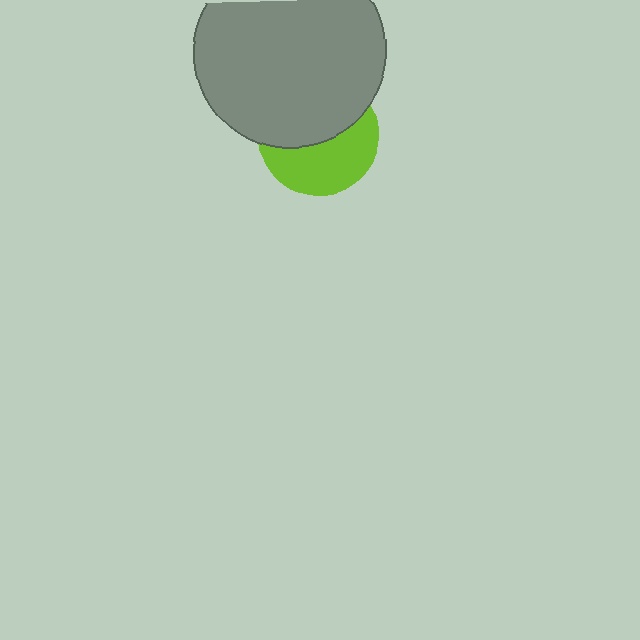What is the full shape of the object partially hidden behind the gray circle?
The partially hidden object is a lime circle.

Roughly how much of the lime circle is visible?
About half of it is visible (roughly 48%).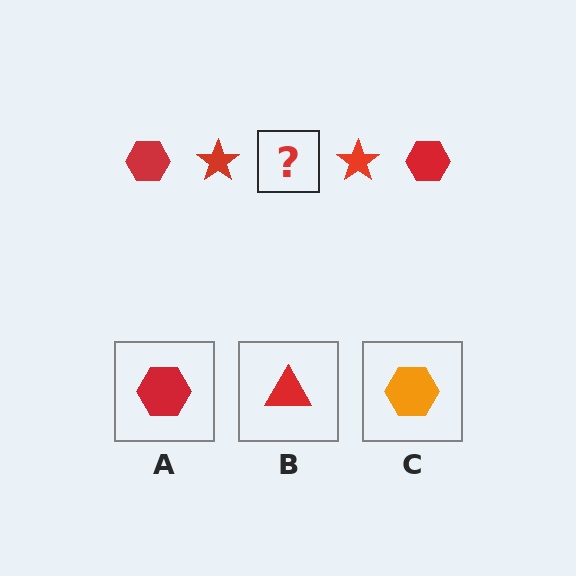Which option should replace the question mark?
Option A.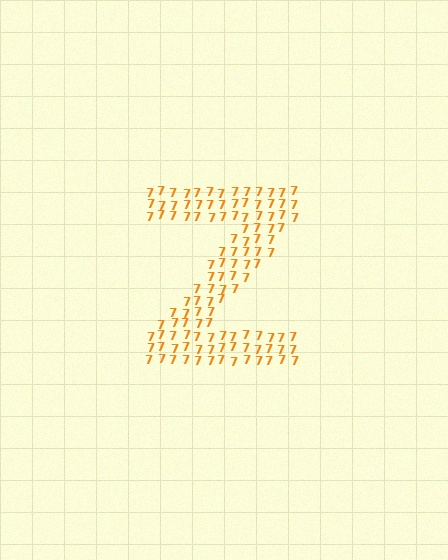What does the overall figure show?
The overall figure shows the letter Z.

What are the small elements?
The small elements are digit 7's.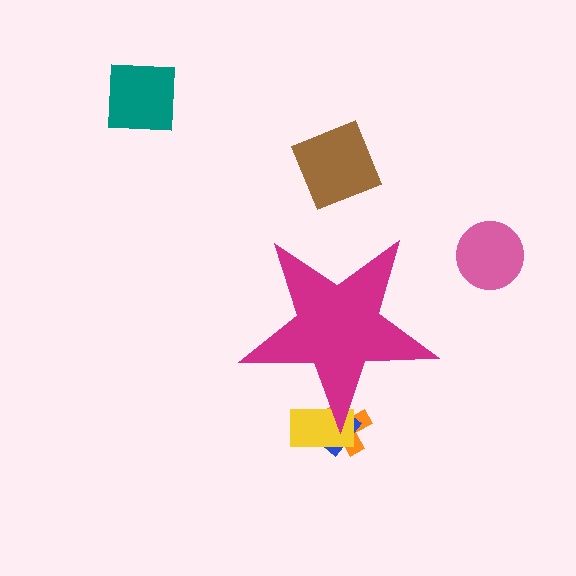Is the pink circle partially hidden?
No, the pink circle is fully visible.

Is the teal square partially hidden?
No, the teal square is fully visible.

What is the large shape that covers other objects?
A magenta star.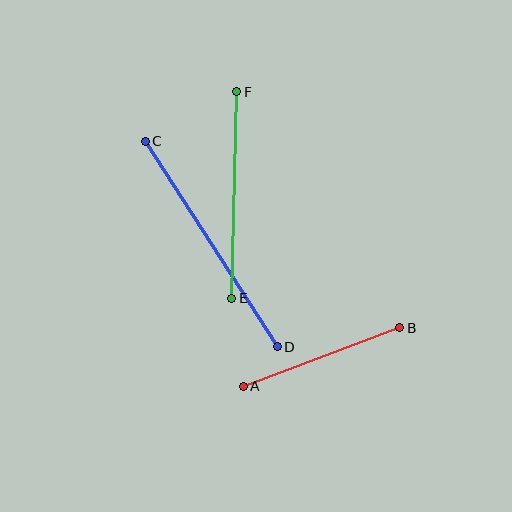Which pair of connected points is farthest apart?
Points C and D are farthest apart.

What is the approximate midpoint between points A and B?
The midpoint is at approximately (322, 357) pixels.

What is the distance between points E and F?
The distance is approximately 207 pixels.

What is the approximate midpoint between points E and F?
The midpoint is at approximately (234, 195) pixels.